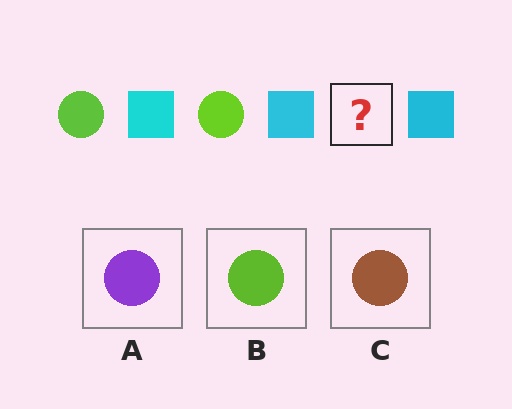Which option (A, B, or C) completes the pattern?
B.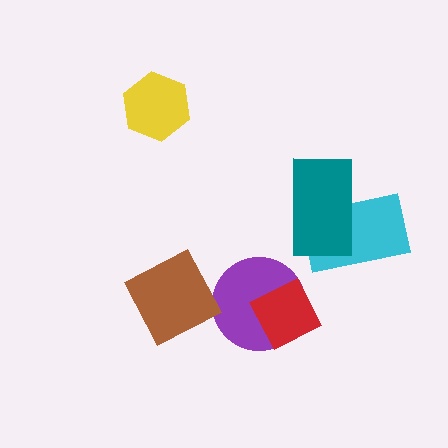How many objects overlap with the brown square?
0 objects overlap with the brown square.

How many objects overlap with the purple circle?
1 object overlaps with the purple circle.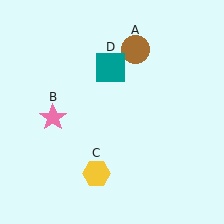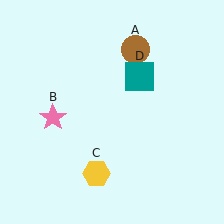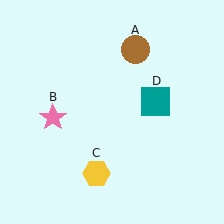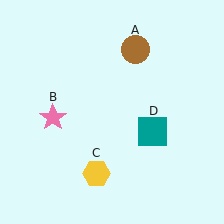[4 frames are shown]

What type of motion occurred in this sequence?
The teal square (object D) rotated clockwise around the center of the scene.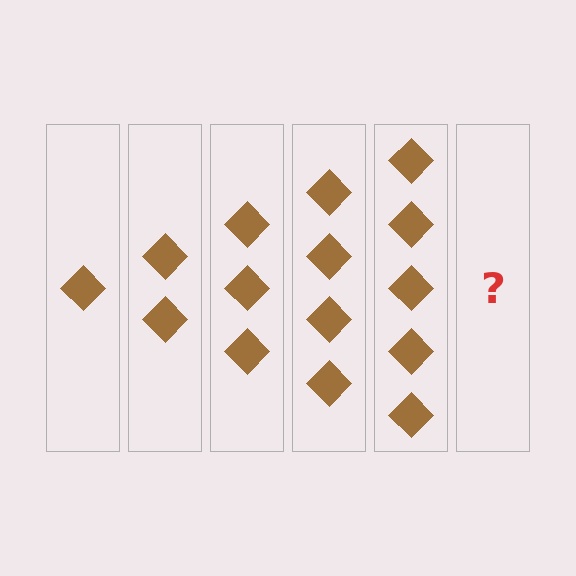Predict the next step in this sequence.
The next step is 6 diamonds.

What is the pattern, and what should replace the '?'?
The pattern is that each step adds one more diamond. The '?' should be 6 diamonds.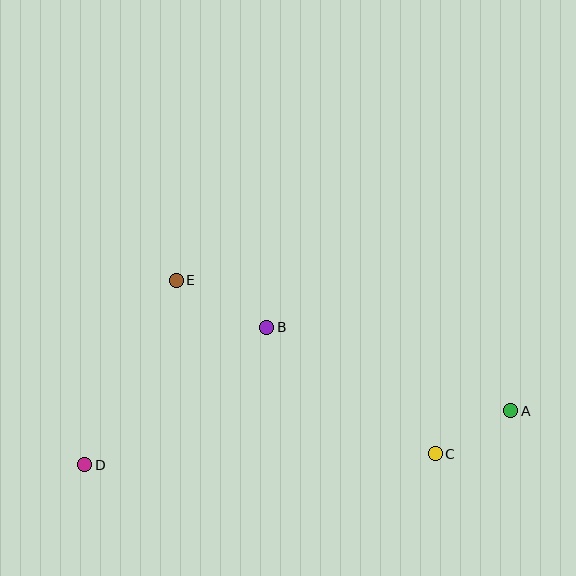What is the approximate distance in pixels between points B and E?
The distance between B and E is approximately 102 pixels.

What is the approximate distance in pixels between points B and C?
The distance between B and C is approximately 211 pixels.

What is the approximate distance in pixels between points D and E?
The distance between D and E is approximately 206 pixels.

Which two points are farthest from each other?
Points A and D are farthest from each other.